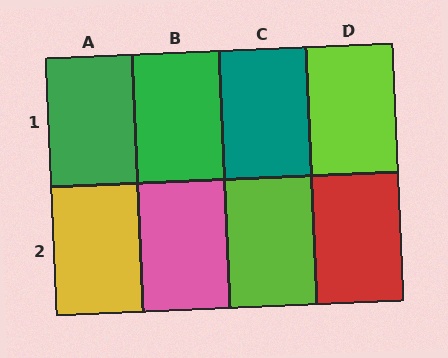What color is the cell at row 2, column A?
Yellow.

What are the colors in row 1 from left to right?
Green, green, teal, lime.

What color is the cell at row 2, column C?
Lime.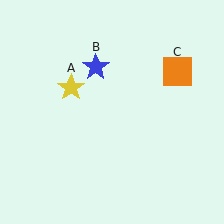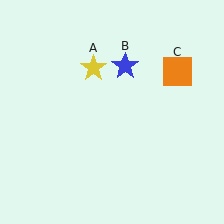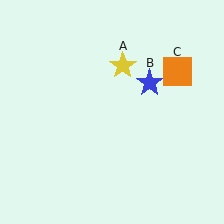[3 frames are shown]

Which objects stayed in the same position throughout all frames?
Orange square (object C) remained stationary.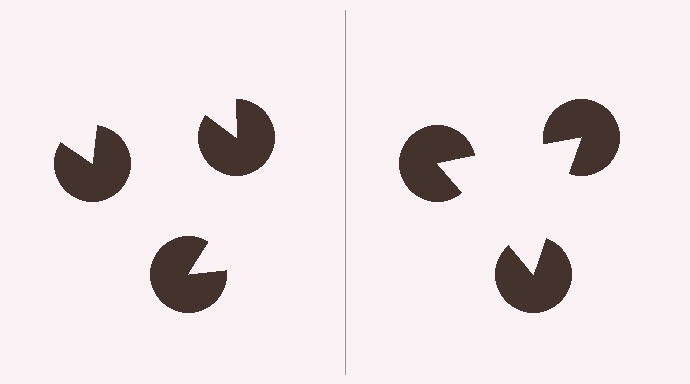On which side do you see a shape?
An illusory triangle appears on the right side. On the left side the wedge cuts are rotated, so no coherent shape forms.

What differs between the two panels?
The pac-man discs are positioned identically on both sides; only the wedge orientations differ. On the right they align to a triangle; on the left they are misaligned.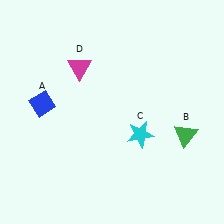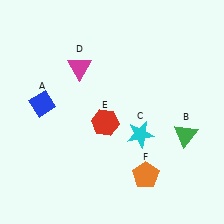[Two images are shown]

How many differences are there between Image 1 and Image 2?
There are 2 differences between the two images.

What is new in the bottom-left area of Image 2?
A red hexagon (E) was added in the bottom-left area of Image 2.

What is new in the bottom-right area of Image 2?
An orange pentagon (F) was added in the bottom-right area of Image 2.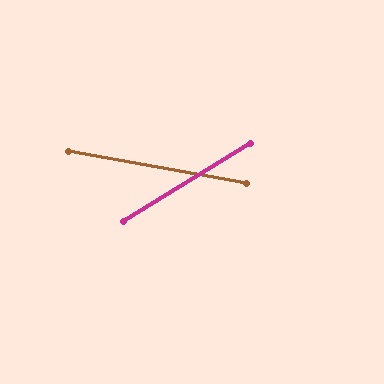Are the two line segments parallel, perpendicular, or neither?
Neither parallel nor perpendicular — they differ by about 42°.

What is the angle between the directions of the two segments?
Approximately 42 degrees.